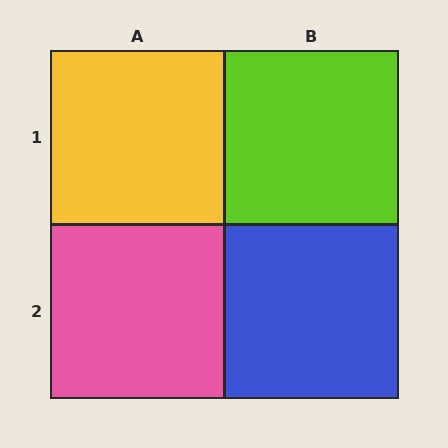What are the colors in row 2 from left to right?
Pink, blue.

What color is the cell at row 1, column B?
Lime.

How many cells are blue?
1 cell is blue.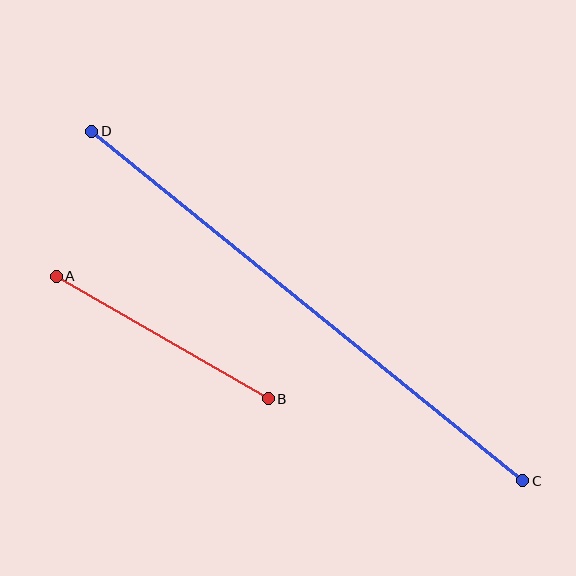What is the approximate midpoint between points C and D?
The midpoint is at approximately (307, 306) pixels.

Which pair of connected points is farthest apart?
Points C and D are farthest apart.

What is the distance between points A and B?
The distance is approximately 245 pixels.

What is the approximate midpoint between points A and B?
The midpoint is at approximately (162, 338) pixels.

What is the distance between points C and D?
The distance is approximately 555 pixels.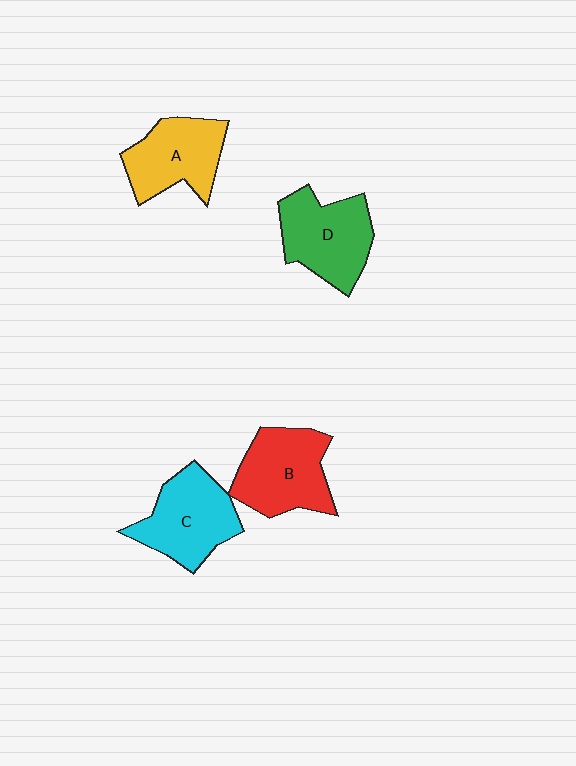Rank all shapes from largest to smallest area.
From largest to smallest: B (red), C (cyan), D (green), A (yellow).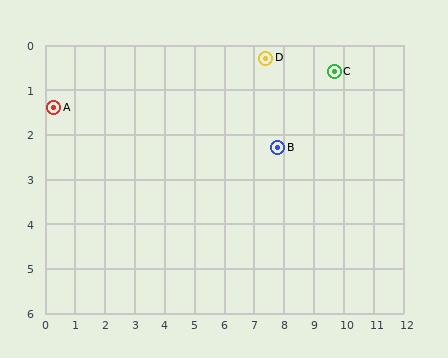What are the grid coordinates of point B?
Point B is at approximately (7.8, 2.3).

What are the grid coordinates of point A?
Point A is at approximately (0.3, 1.4).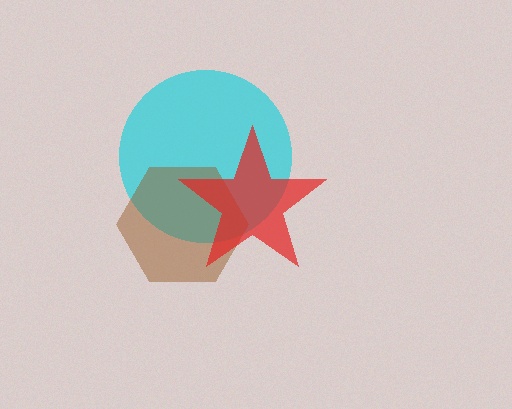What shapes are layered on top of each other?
The layered shapes are: a cyan circle, a brown hexagon, a red star.